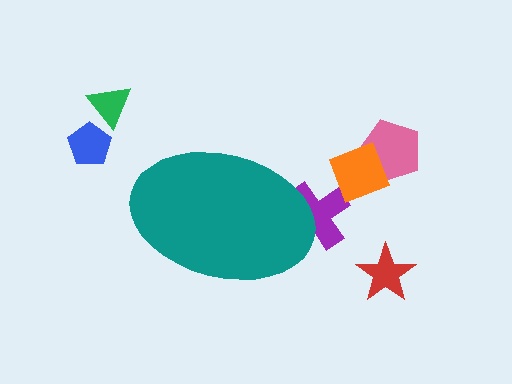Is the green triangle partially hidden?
No, the green triangle is fully visible.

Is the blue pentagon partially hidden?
No, the blue pentagon is fully visible.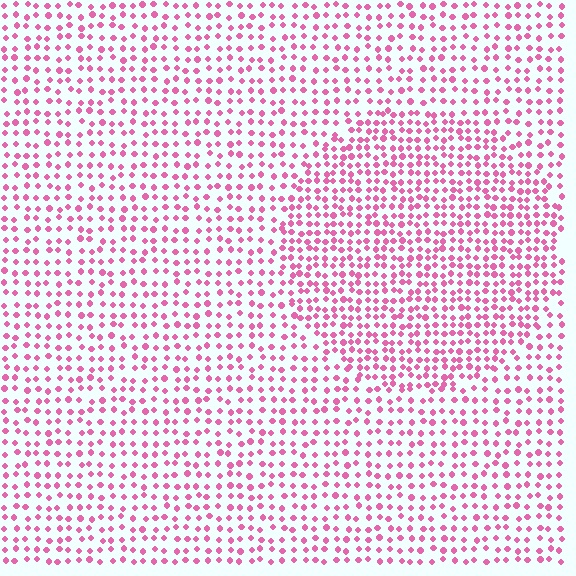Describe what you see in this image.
The image contains small pink elements arranged at two different densities. A circle-shaped region is visible where the elements are more densely packed than the surrounding area.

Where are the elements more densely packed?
The elements are more densely packed inside the circle boundary.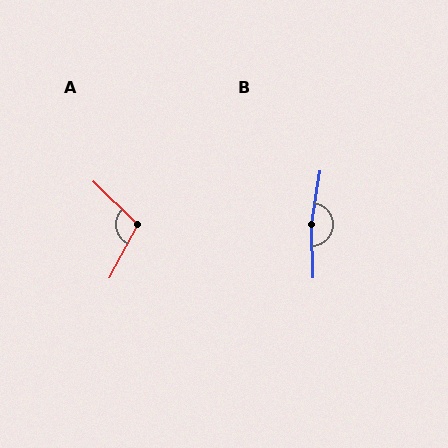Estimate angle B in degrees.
Approximately 170 degrees.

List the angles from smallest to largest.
A (106°), B (170°).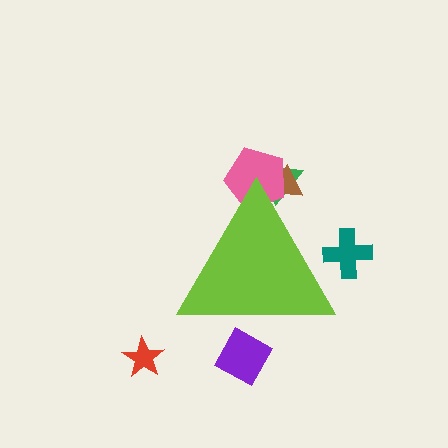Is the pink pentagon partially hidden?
Yes, the pink pentagon is partially hidden behind the lime triangle.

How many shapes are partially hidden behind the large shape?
5 shapes are partially hidden.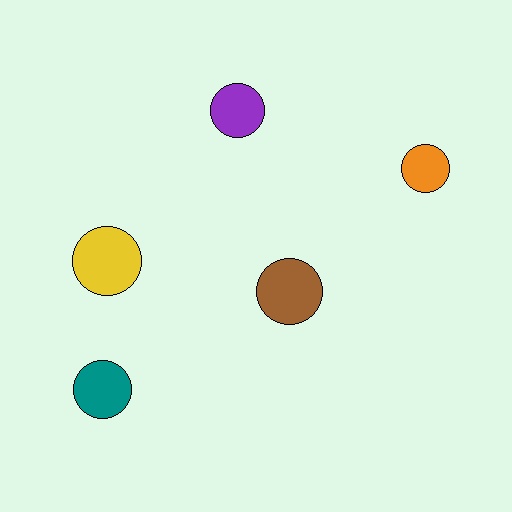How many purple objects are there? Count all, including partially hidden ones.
There is 1 purple object.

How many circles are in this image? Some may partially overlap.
There are 5 circles.